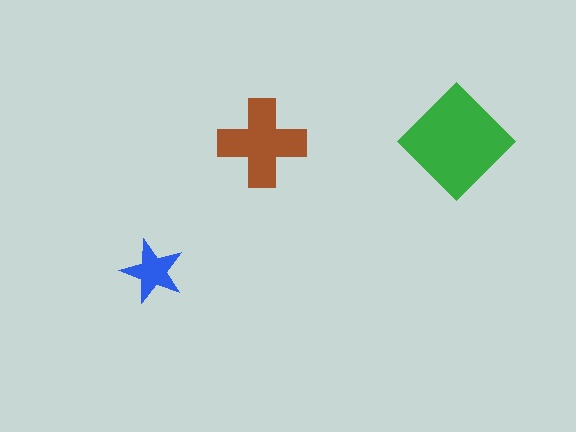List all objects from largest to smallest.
The green diamond, the brown cross, the blue star.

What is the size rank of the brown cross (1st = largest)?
2nd.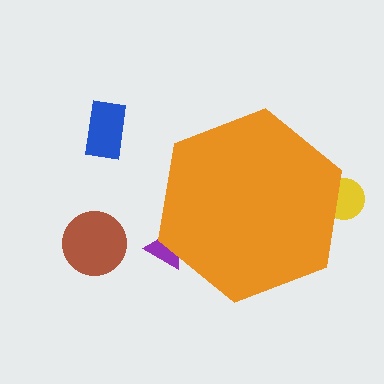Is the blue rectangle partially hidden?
No, the blue rectangle is fully visible.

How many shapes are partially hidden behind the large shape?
2 shapes are partially hidden.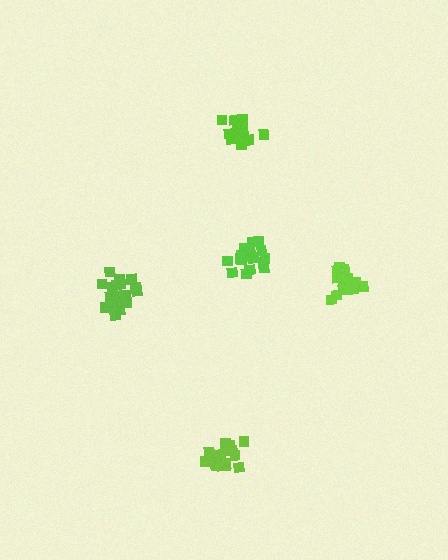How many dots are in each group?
Group 1: 16 dots, Group 2: 17 dots, Group 3: 17 dots, Group 4: 20 dots, Group 5: 21 dots (91 total).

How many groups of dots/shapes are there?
There are 5 groups.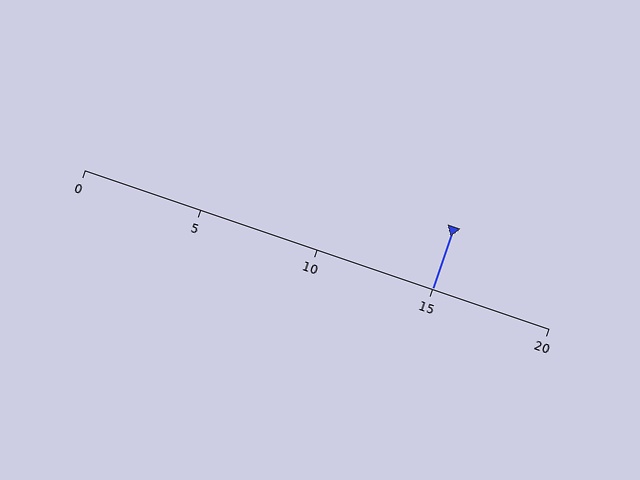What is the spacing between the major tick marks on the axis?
The major ticks are spaced 5 apart.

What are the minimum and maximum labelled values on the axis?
The axis runs from 0 to 20.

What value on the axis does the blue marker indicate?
The marker indicates approximately 15.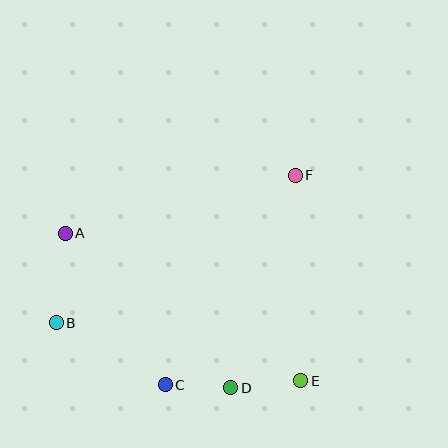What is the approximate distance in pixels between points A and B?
The distance between A and B is approximately 90 pixels.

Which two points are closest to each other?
Points C and D are closest to each other.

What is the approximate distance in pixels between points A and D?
The distance between A and D is approximately 227 pixels.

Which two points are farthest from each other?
Points B and F are farthest from each other.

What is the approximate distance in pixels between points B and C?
The distance between B and C is approximately 126 pixels.